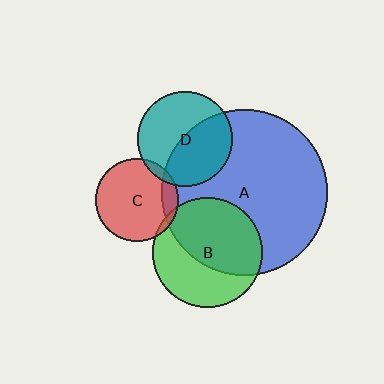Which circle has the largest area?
Circle A (blue).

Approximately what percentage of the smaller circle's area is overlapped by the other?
Approximately 5%.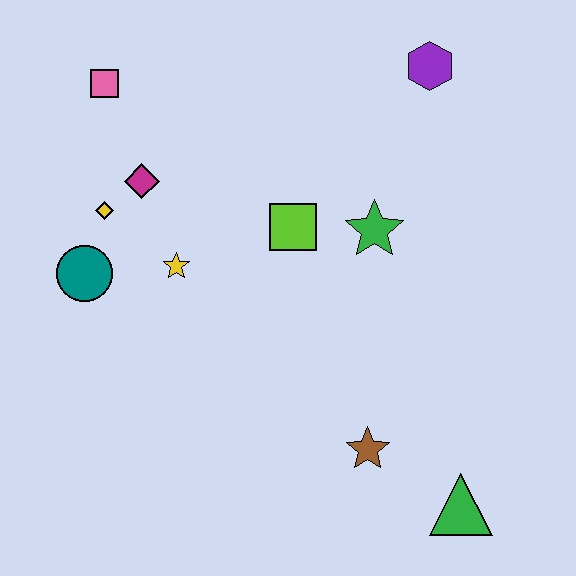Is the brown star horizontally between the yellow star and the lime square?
No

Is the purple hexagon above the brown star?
Yes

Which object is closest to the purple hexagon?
The green star is closest to the purple hexagon.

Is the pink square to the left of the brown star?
Yes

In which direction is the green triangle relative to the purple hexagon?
The green triangle is below the purple hexagon.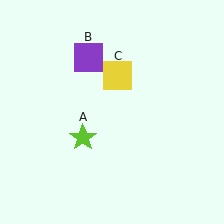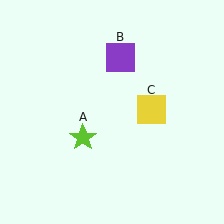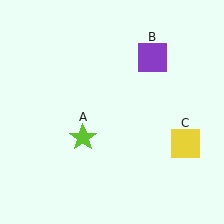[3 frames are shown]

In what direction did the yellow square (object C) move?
The yellow square (object C) moved down and to the right.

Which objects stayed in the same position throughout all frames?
Lime star (object A) remained stationary.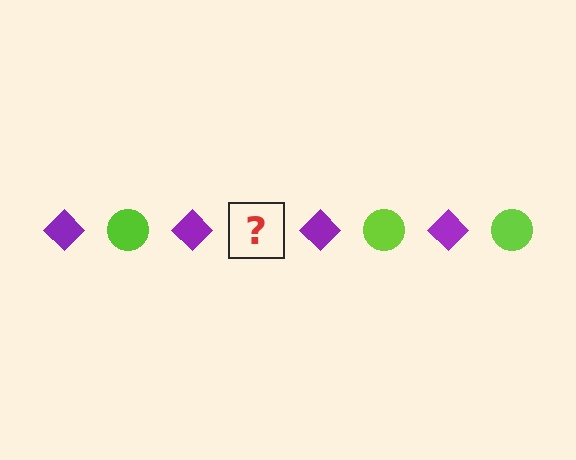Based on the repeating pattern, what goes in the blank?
The blank should be a lime circle.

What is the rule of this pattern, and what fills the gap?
The rule is that the pattern alternates between purple diamond and lime circle. The gap should be filled with a lime circle.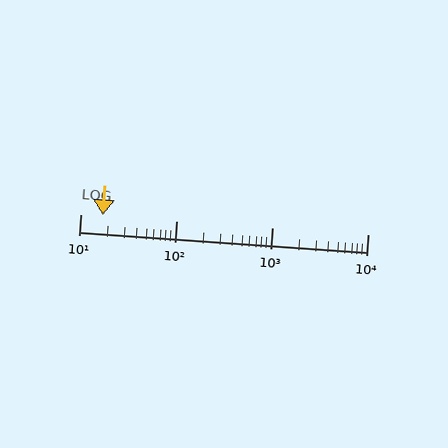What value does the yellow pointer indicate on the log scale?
The pointer indicates approximately 17.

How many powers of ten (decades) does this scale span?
The scale spans 3 decades, from 10 to 10000.